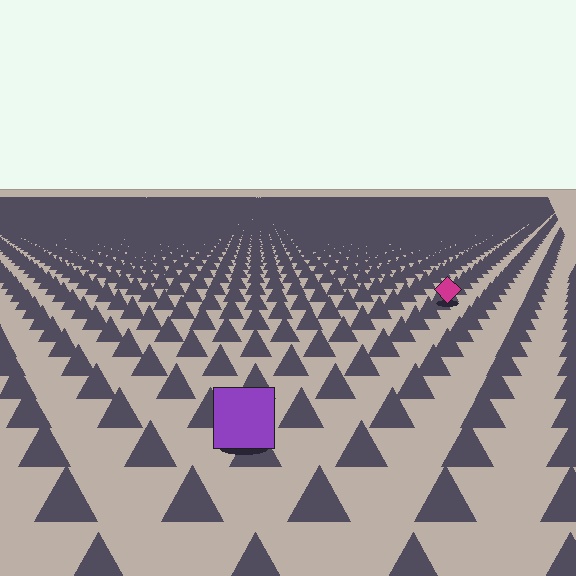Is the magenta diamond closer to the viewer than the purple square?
No. The purple square is closer — you can tell from the texture gradient: the ground texture is coarser near it.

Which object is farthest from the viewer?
The magenta diamond is farthest from the viewer. It appears smaller and the ground texture around it is denser.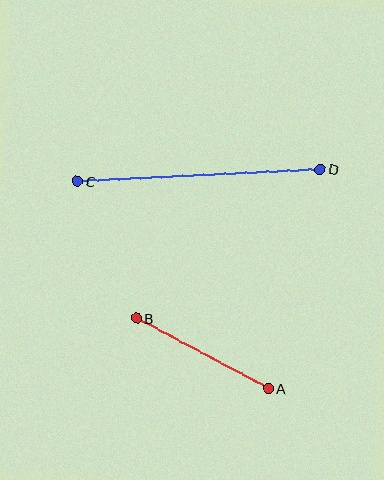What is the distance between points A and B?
The distance is approximately 150 pixels.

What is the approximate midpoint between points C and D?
The midpoint is at approximately (199, 175) pixels.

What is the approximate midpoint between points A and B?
The midpoint is at approximately (203, 353) pixels.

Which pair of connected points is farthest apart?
Points C and D are farthest apart.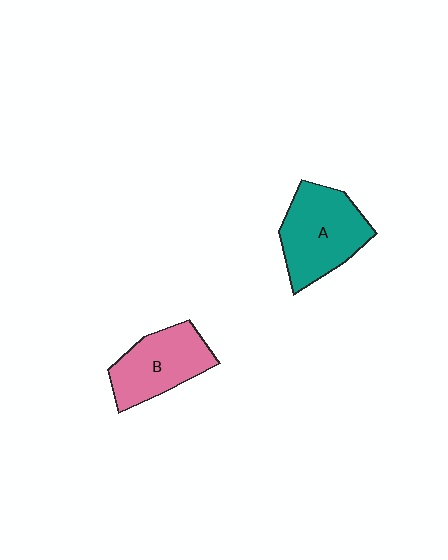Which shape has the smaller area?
Shape B (pink).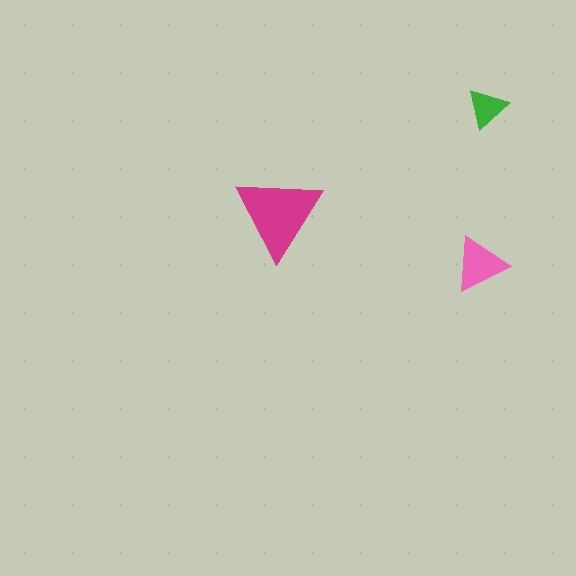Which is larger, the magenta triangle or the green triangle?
The magenta one.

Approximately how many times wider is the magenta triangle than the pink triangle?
About 1.5 times wider.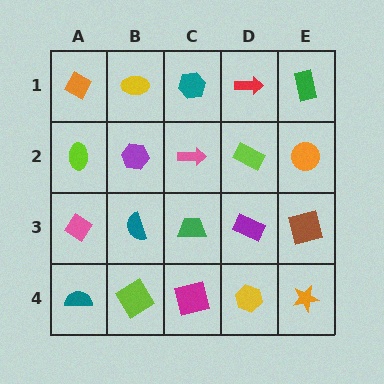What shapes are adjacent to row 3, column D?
A lime rectangle (row 2, column D), a yellow hexagon (row 4, column D), a green trapezoid (row 3, column C), a brown square (row 3, column E).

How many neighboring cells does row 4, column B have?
3.